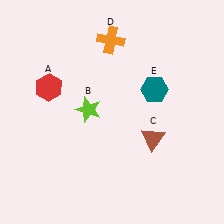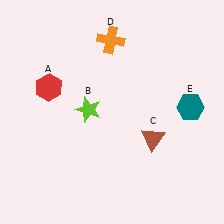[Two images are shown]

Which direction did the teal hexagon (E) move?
The teal hexagon (E) moved right.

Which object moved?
The teal hexagon (E) moved right.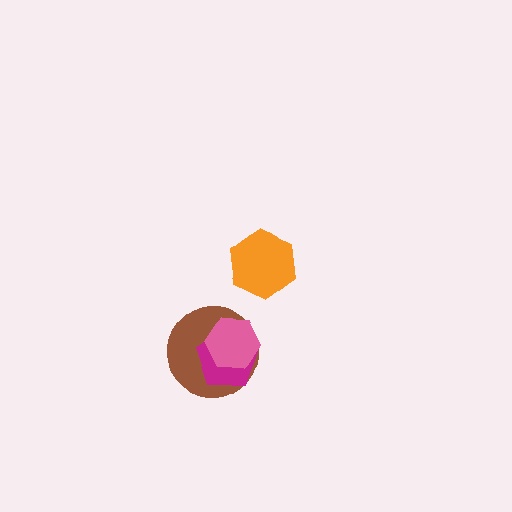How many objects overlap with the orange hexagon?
0 objects overlap with the orange hexagon.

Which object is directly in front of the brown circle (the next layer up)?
The magenta pentagon is directly in front of the brown circle.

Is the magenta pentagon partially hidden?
Yes, it is partially covered by another shape.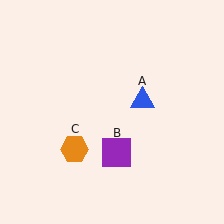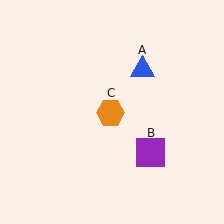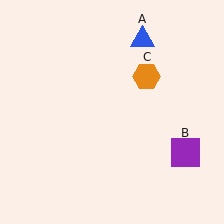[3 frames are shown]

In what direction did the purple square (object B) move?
The purple square (object B) moved right.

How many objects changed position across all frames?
3 objects changed position: blue triangle (object A), purple square (object B), orange hexagon (object C).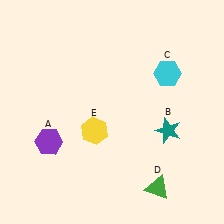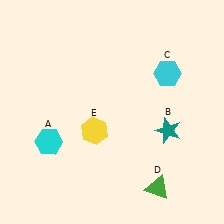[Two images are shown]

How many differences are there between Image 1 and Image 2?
There is 1 difference between the two images.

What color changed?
The hexagon (A) changed from purple in Image 1 to cyan in Image 2.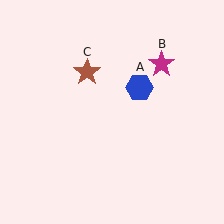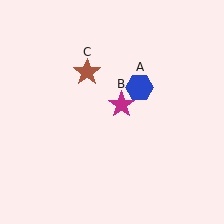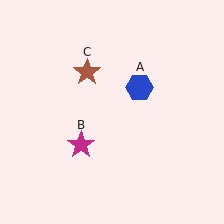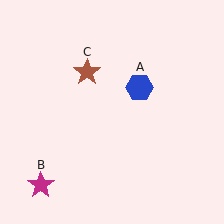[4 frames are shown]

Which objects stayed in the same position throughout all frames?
Blue hexagon (object A) and brown star (object C) remained stationary.